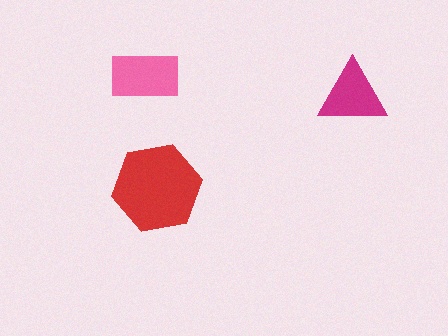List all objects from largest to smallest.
The red hexagon, the pink rectangle, the magenta triangle.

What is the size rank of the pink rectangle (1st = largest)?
2nd.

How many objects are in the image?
There are 3 objects in the image.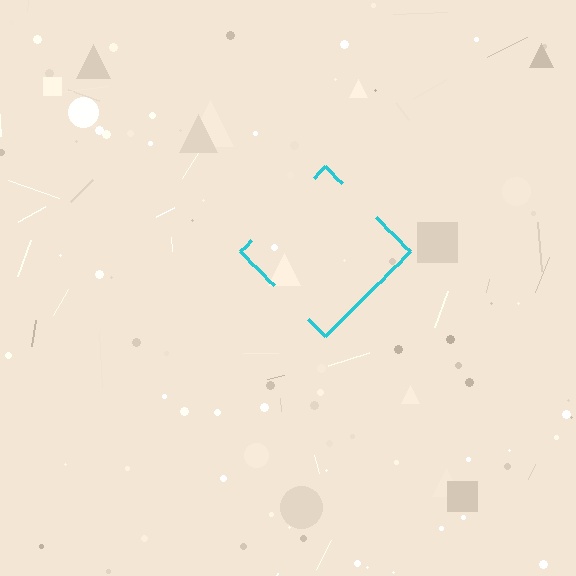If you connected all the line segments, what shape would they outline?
They would outline a diamond.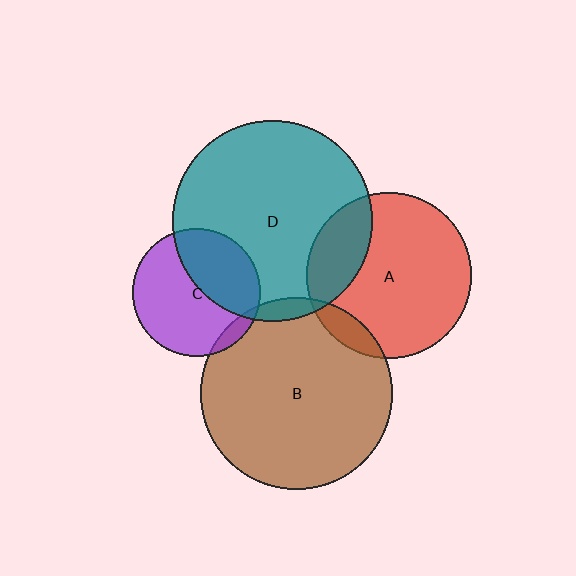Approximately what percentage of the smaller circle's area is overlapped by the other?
Approximately 40%.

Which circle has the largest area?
Circle D (teal).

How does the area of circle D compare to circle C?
Approximately 2.4 times.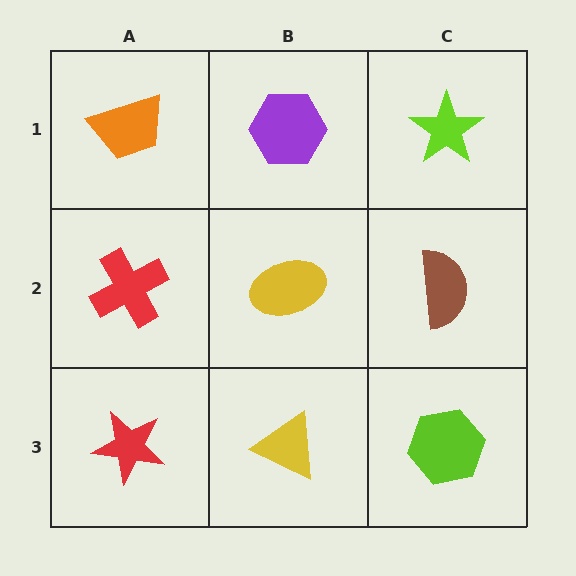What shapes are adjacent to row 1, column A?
A red cross (row 2, column A), a purple hexagon (row 1, column B).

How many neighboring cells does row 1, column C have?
2.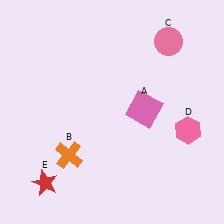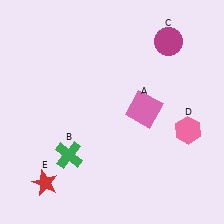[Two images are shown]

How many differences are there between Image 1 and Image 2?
There are 2 differences between the two images.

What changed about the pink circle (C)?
In Image 1, C is pink. In Image 2, it changed to magenta.